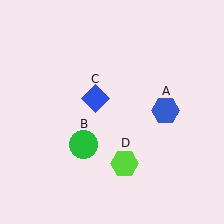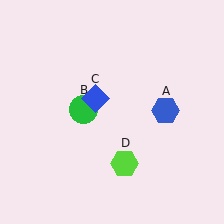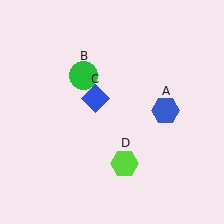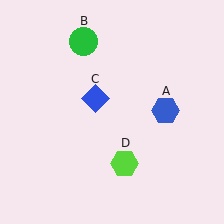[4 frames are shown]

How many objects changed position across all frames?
1 object changed position: green circle (object B).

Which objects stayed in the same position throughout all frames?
Blue hexagon (object A) and blue diamond (object C) and lime hexagon (object D) remained stationary.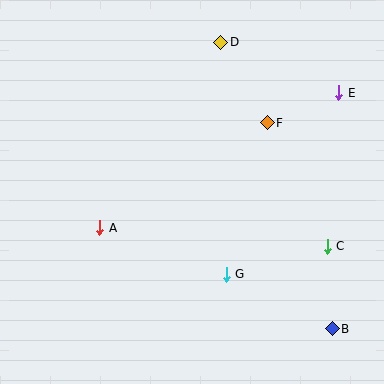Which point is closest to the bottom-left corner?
Point A is closest to the bottom-left corner.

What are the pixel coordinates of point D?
Point D is at (221, 42).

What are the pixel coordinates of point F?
Point F is at (267, 123).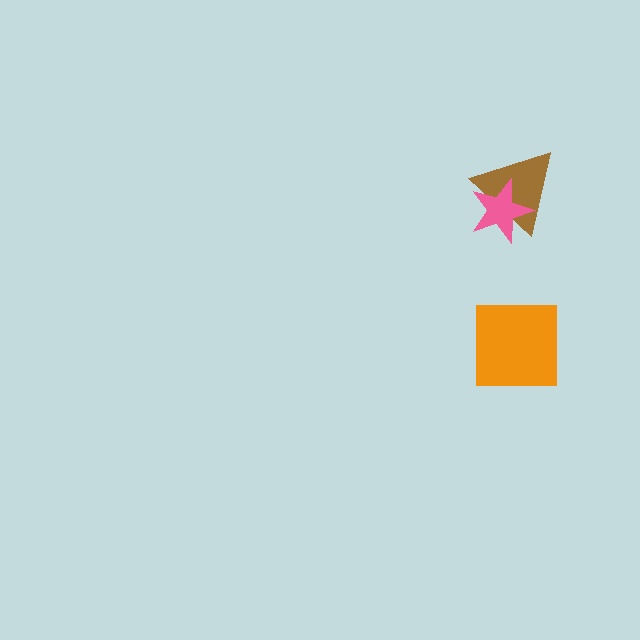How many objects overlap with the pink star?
1 object overlaps with the pink star.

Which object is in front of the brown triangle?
The pink star is in front of the brown triangle.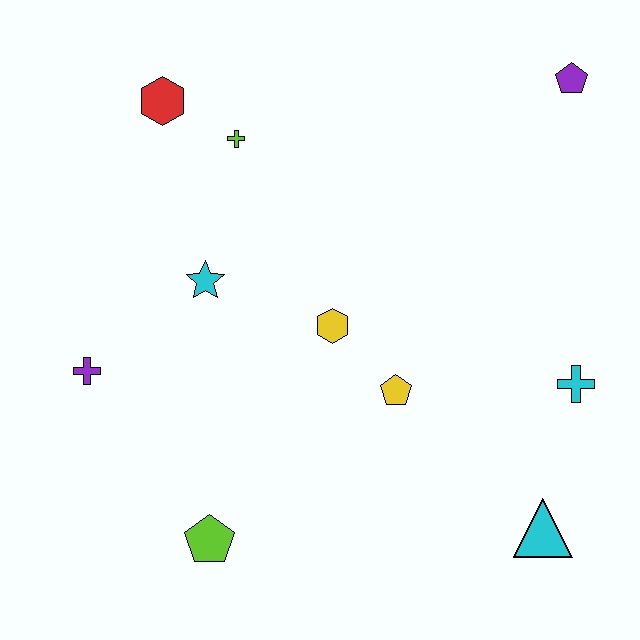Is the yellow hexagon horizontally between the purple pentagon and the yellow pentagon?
No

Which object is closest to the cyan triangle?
The cyan cross is closest to the cyan triangle.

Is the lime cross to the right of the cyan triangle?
No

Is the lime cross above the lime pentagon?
Yes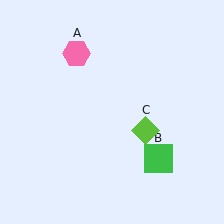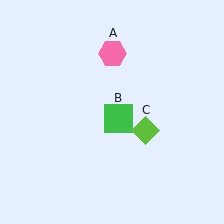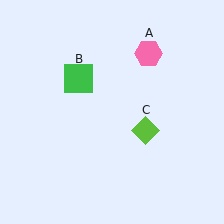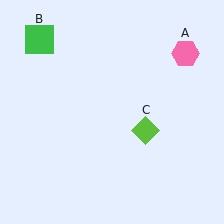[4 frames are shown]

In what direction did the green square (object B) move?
The green square (object B) moved up and to the left.